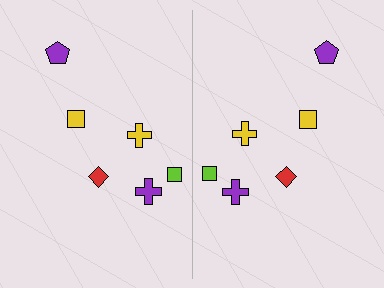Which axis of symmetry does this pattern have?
The pattern has a vertical axis of symmetry running through the center of the image.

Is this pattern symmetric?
Yes, this pattern has bilateral (reflection) symmetry.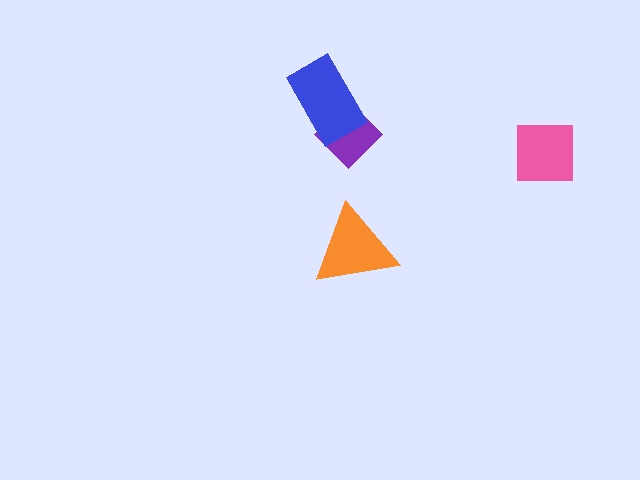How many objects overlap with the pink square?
0 objects overlap with the pink square.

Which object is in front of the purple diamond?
The blue rectangle is in front of the purple diamond.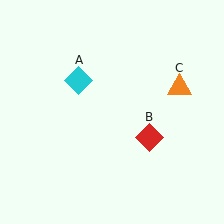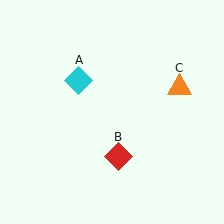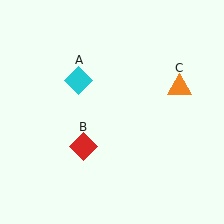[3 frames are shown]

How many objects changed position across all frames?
1 object changed position: red diamond (object B).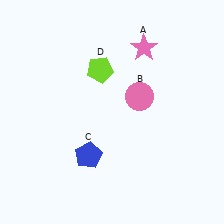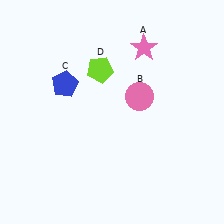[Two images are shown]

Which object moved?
The blue pentagon (C) moved up.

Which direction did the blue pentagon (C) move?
The blue pentagon (C) moved up.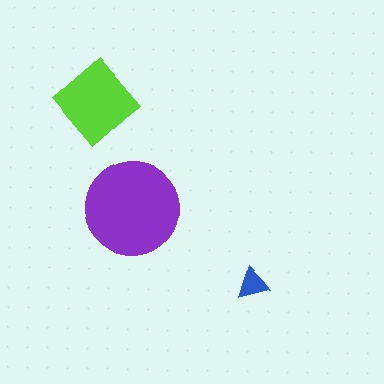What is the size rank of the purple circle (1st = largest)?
1st.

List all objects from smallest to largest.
The blue triangle, the lime diamond, the purple circle.